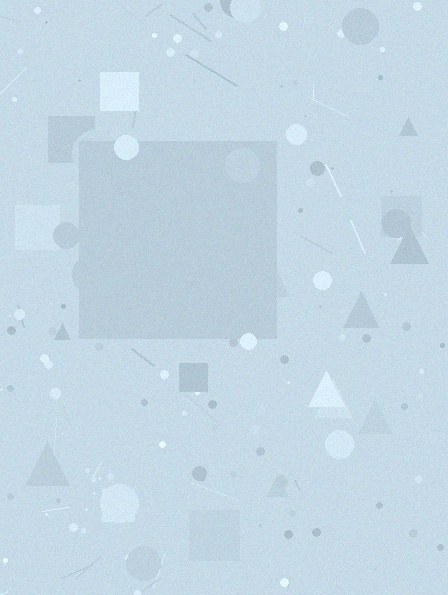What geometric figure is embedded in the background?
A square is embedded in the background.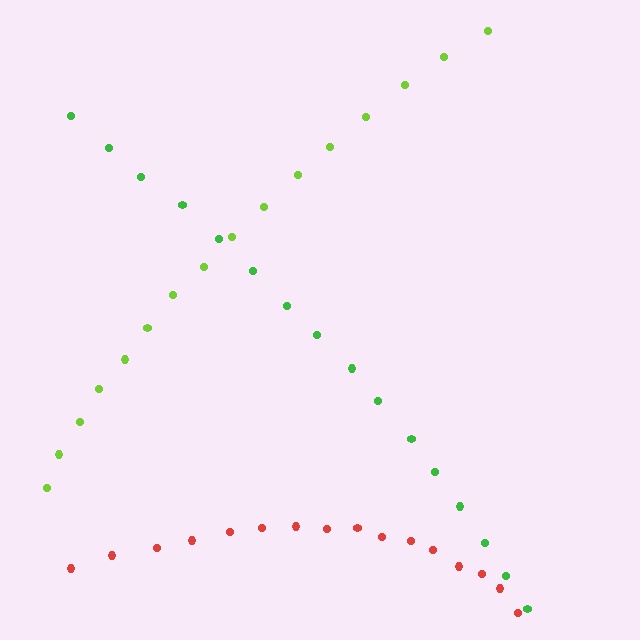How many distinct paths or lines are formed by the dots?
There are 3 distinct paths.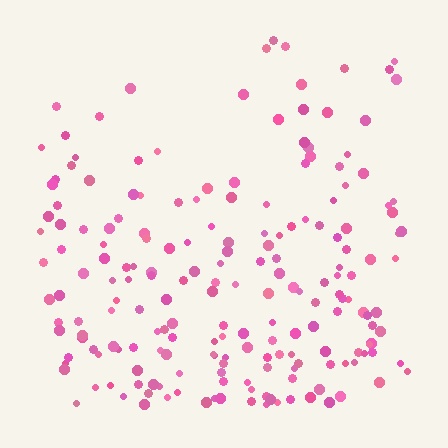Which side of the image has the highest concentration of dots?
The bottom.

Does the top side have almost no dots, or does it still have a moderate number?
Still a moderate number, just noticeably fewer than the bottom.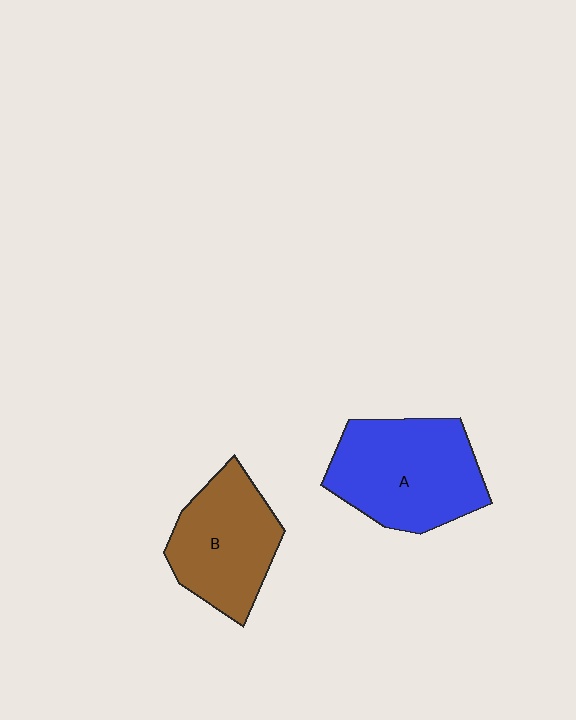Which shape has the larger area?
Shape A (blue).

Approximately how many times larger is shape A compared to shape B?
Approximately 1.2 times.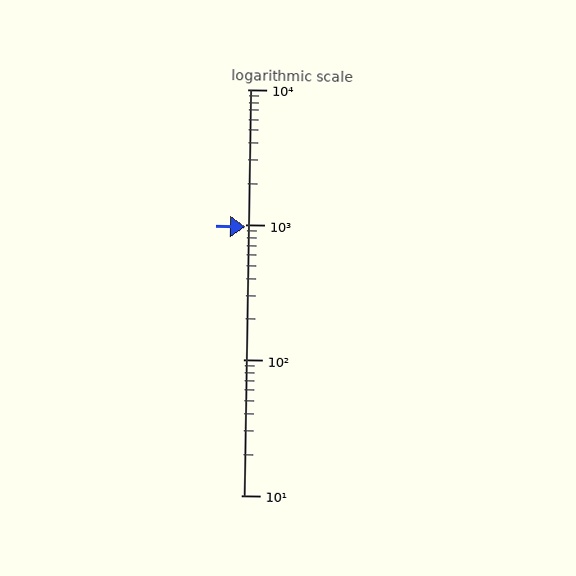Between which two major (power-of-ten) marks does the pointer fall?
The pointer is between 100 and 1000.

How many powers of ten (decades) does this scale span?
The scale spans 3 decades, from 10 to 10000.